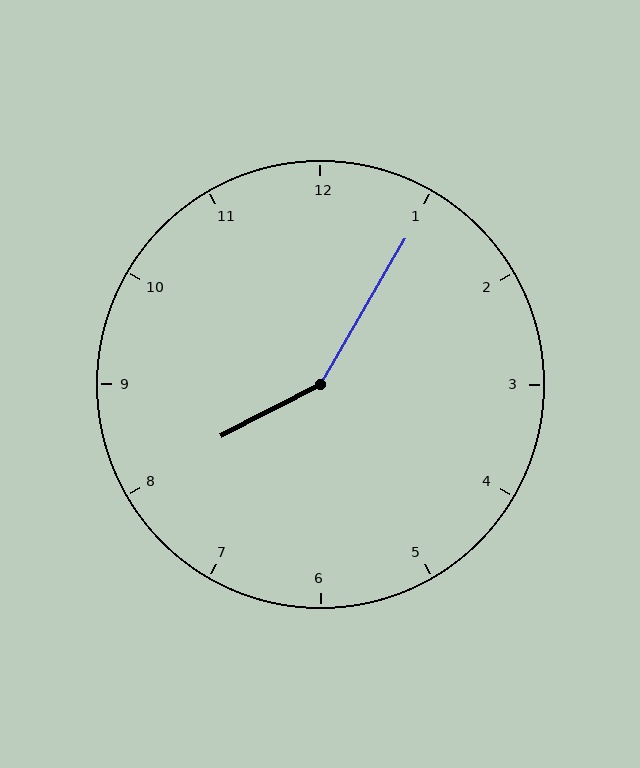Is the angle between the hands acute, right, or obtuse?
It is obtuse.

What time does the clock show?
8:05.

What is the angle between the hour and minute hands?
Approximately 148 degrees.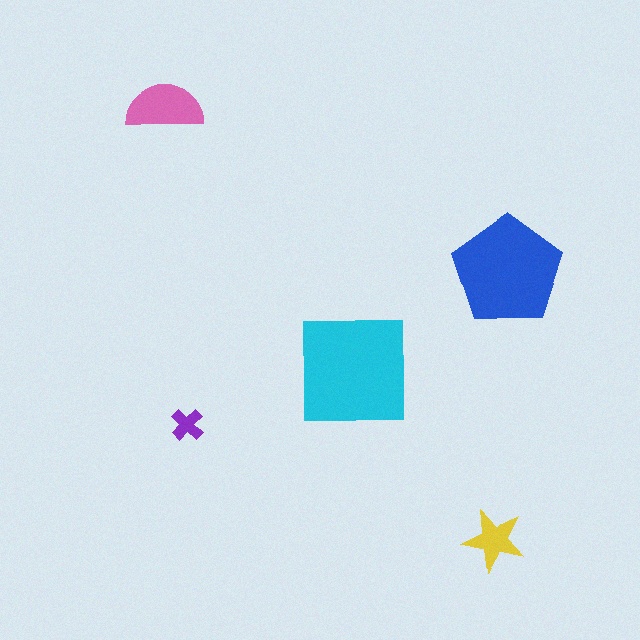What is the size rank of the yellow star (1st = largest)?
4th.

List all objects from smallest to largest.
The purple cross, the yellow star, the pink semicircle, the blue pentagon, the cyan square.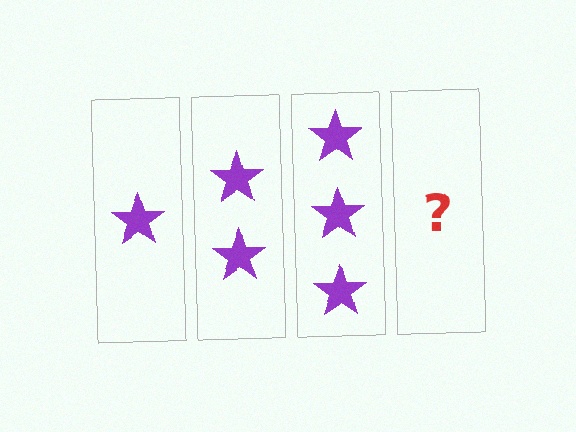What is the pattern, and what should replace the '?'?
The pattern is that each step adds one more star. The '?' should be 4 stars.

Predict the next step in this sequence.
The next step is 4 stars.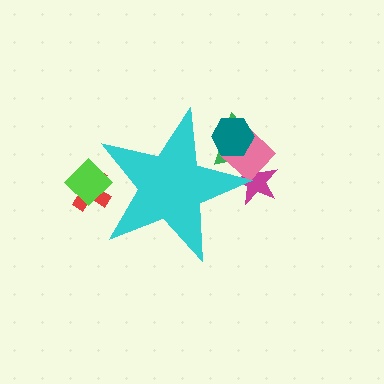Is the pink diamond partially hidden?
Yes, the pink diamond is partially hidden behind the cyan star.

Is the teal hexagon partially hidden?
Yes, the teal hexagon is partially hidden behind the cyan star.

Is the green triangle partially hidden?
Yes, the green triangle is partially hidden behind the cyan star.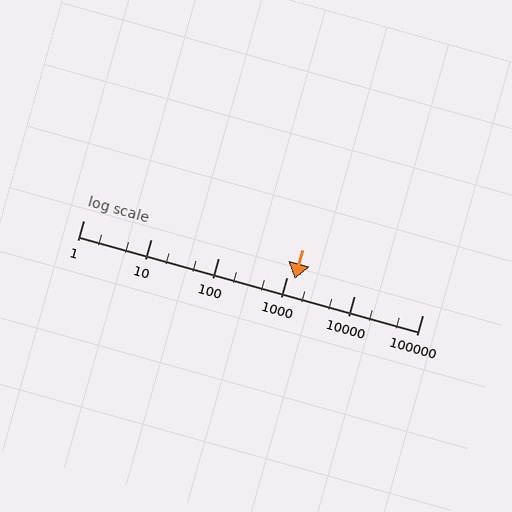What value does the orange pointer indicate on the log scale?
The pointer indicates approximately 1300.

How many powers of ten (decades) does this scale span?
The scale spans 5 decades, from 1 to 100000.